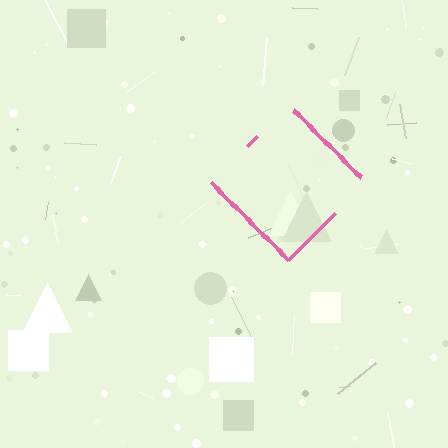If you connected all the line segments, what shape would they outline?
They would outline a diamond.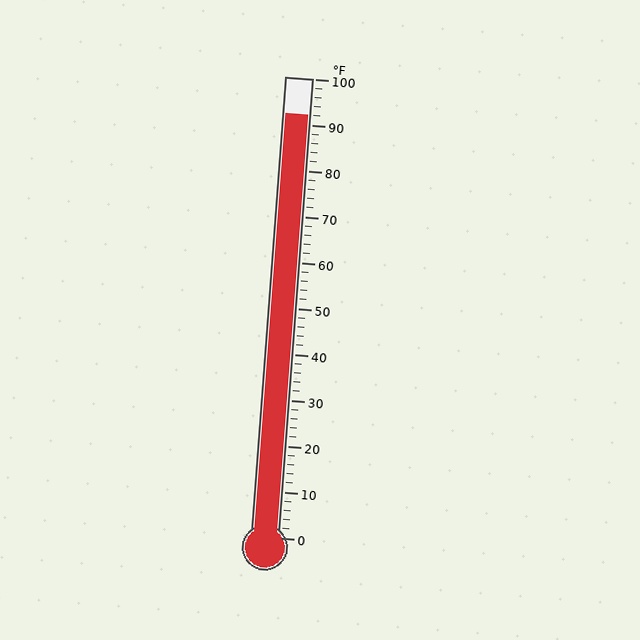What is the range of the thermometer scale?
The thermometer scale ranges from 0°F to 100°F.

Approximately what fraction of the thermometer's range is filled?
The thermometer is filled to approximately 90% of its range.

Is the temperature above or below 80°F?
The temperature is above 80°F.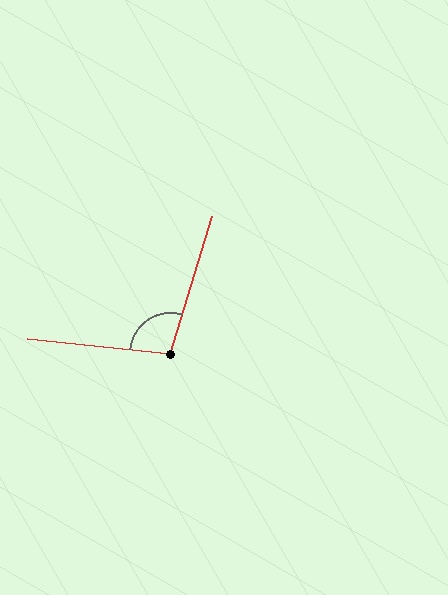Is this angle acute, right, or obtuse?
It is obtuse.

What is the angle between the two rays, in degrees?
Approximately 101 degrees.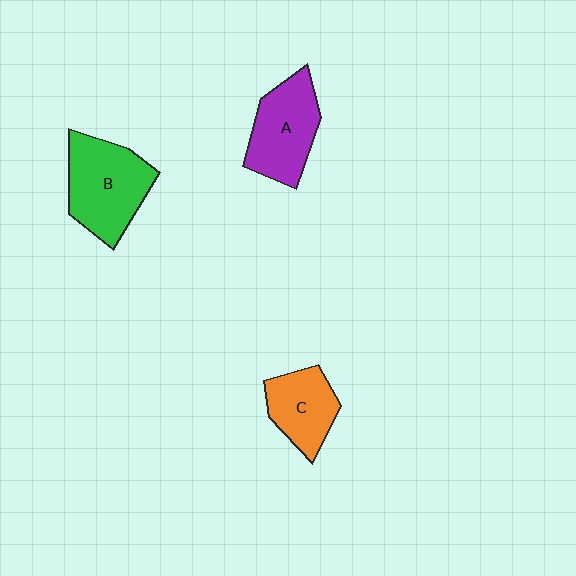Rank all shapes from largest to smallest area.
From largest to smallest: B (green), A (purple), C (orange).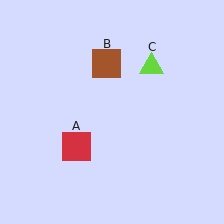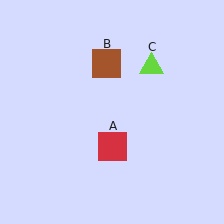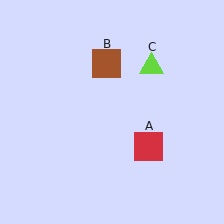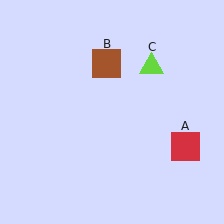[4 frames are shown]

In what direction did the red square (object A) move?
The red square (object A) moved right.